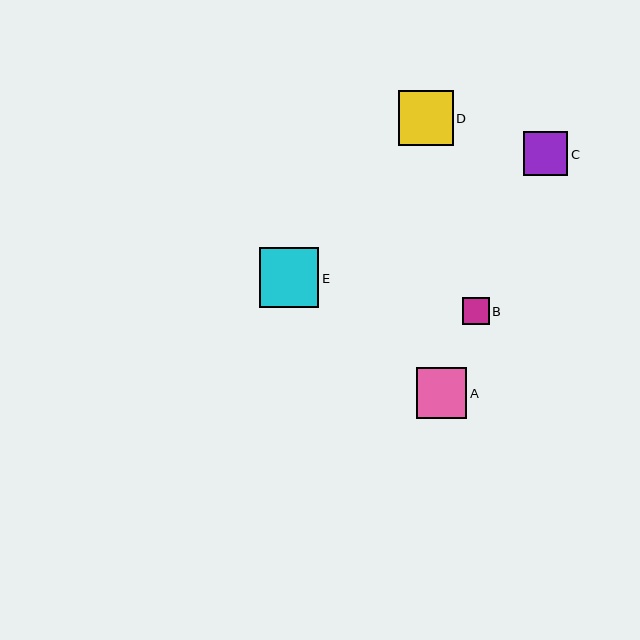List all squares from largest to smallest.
From largest to smallest: E, D, A, C, B.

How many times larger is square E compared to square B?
Square E is approximately 2.2 times the size of square B.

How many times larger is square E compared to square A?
Square E is approximately 1.2 times the size of square A.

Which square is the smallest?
Square B is the smallest with a size of approximately 27 pixels.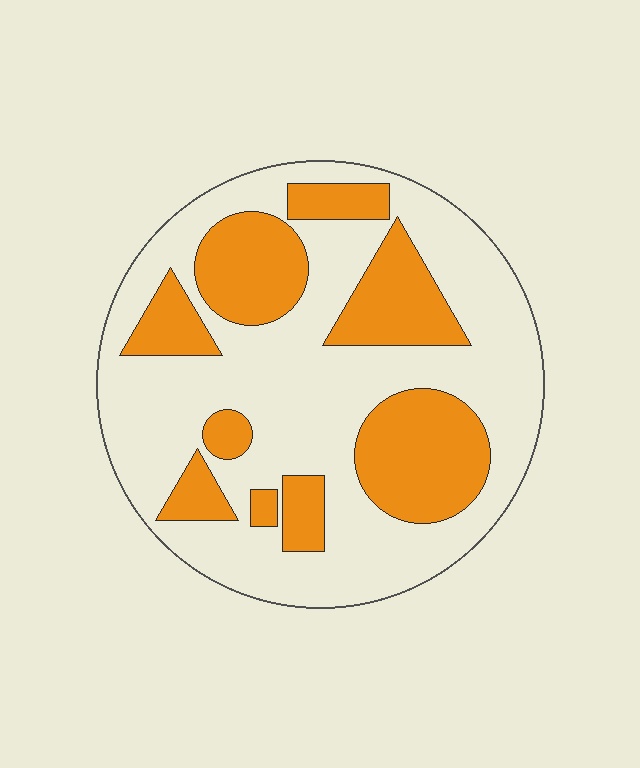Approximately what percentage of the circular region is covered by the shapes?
Approximately 35%.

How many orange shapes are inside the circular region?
9.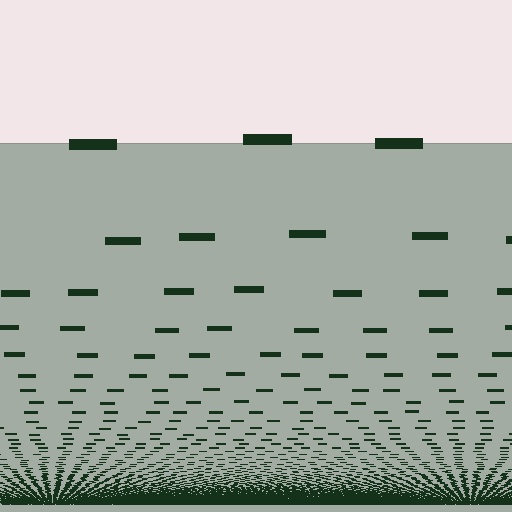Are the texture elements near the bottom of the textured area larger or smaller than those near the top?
Smaller. The gradient is inverted — elements near the bottom are smaller and denser.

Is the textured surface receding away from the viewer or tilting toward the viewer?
The surface appears to tilt toward the viewer. Texture elements get larger and sparser toward the top.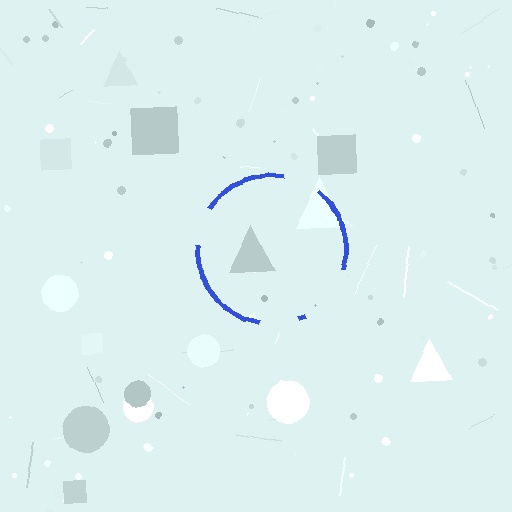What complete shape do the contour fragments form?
The contour fragments form a circle.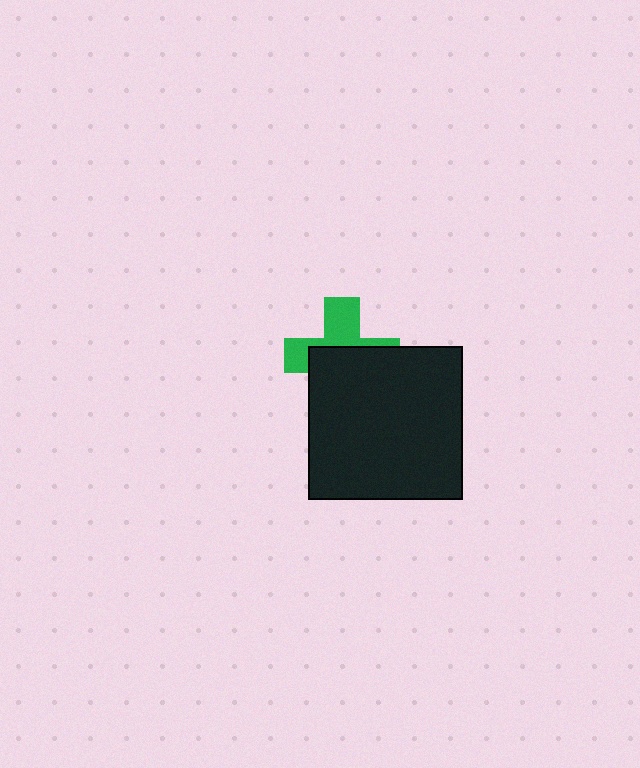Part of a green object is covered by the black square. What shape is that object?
It is a cross.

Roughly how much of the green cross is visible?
A small part of it is visible (roughly 43%).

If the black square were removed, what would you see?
You would see the complete green cross.